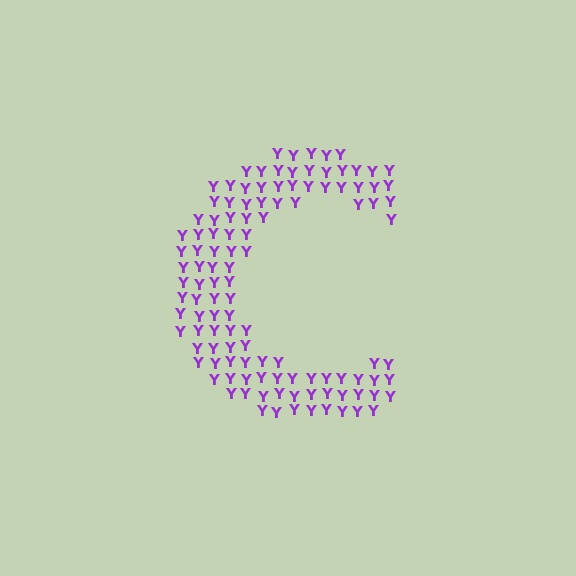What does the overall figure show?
The overall figure shows the letter C.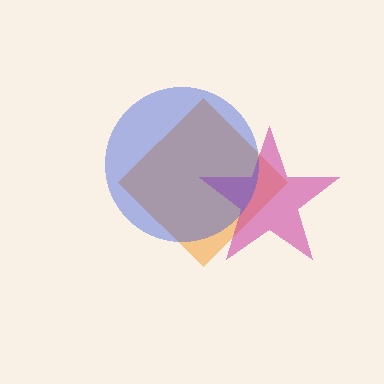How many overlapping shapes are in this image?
There are 3 overlapping shapes in the image.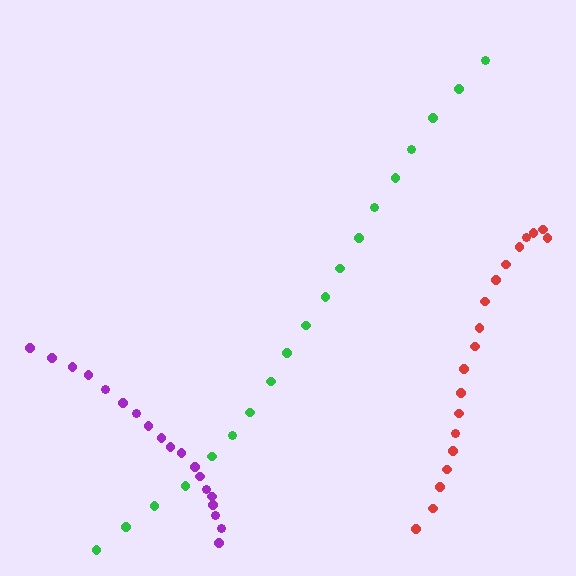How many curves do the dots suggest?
There are 3 distinct paths.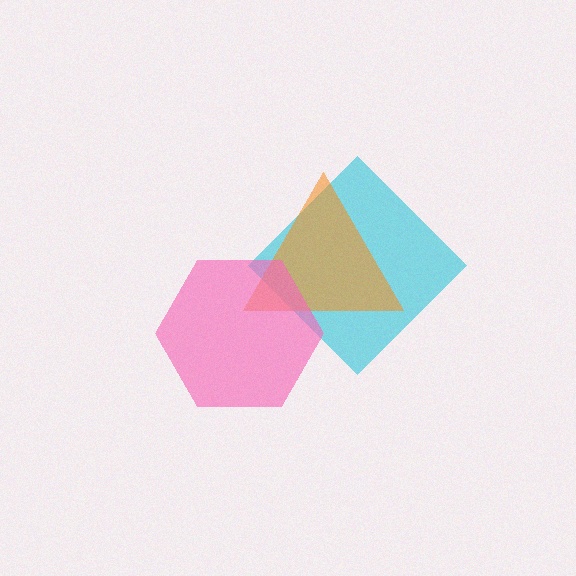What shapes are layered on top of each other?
The layered shapes are: a cyan diamond, an orange triangle, a pink hexagon.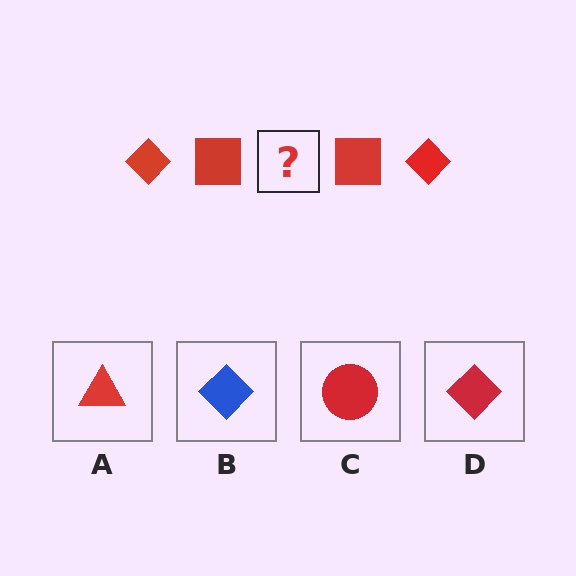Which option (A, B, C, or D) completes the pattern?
D.